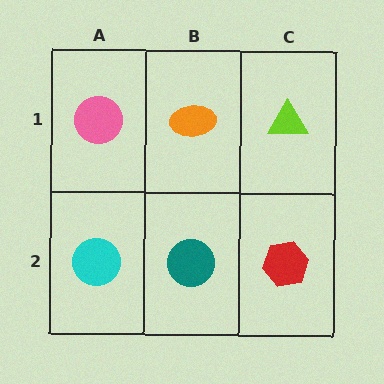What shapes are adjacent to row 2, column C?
A lime triangle (row 1, column C), a teal circle (row 2, column B).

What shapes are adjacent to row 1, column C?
A red hexagon (row 2, column C), an orange ellipse (row 1, column B).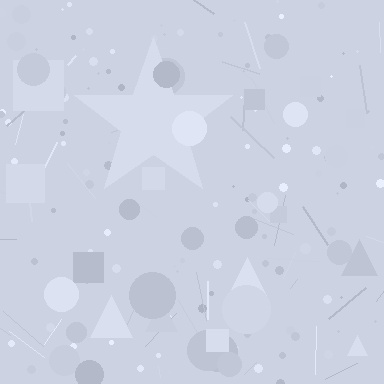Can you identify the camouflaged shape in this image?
The camouflaged shape is a star.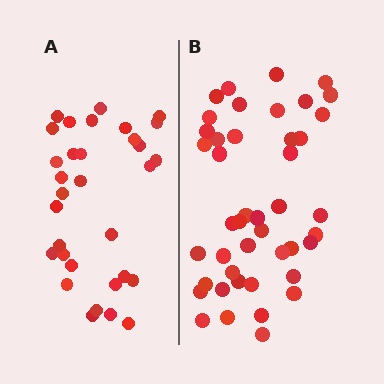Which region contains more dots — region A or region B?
Region B (the right region) has more dots.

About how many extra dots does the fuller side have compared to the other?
Region B has roughly 12 or so more dots than region A.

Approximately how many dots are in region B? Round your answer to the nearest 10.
About 40 dots. (The exact count is 44, which rounds to 40.)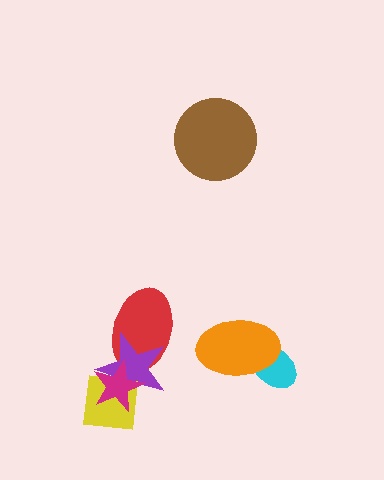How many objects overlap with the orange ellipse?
1 object overlaps with the orange ellipse.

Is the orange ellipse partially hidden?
No, no other shape covers it.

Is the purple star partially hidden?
Yes, it is partially covered by another shape.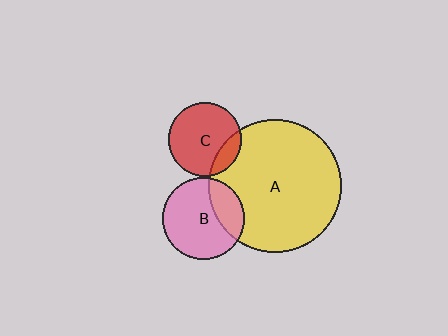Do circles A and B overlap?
Yes.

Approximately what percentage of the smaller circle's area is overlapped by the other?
Approximately 25%.